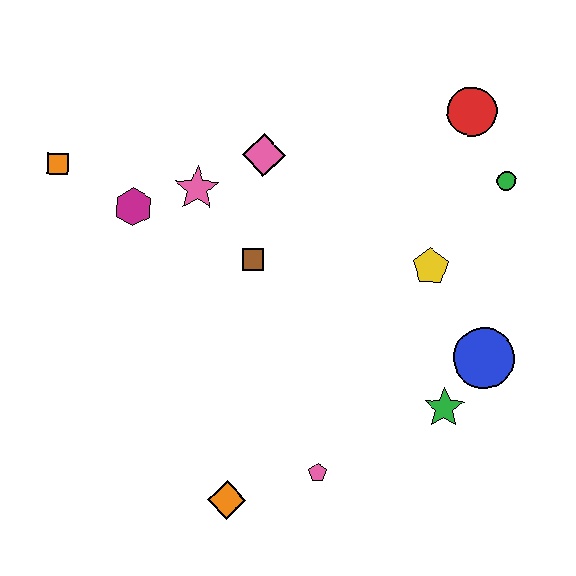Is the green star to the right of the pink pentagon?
Yes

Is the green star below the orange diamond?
No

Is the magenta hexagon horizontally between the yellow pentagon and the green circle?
No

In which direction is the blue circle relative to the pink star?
The blue circle is to the right of the pink star.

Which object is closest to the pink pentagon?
The orange diamond is closest to the pink pentagon.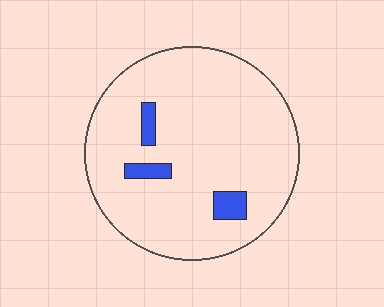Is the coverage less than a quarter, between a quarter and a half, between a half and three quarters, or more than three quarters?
Less than a quarter.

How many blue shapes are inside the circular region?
3.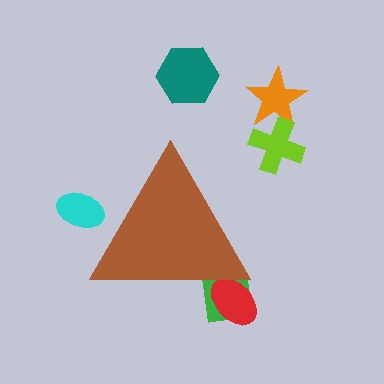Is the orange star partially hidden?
No, the orange star is fully visible.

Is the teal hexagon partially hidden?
No, the teal hexagon is fully visible.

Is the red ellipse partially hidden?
Yes, the red ellipse is partially hidden behind the brown triangle.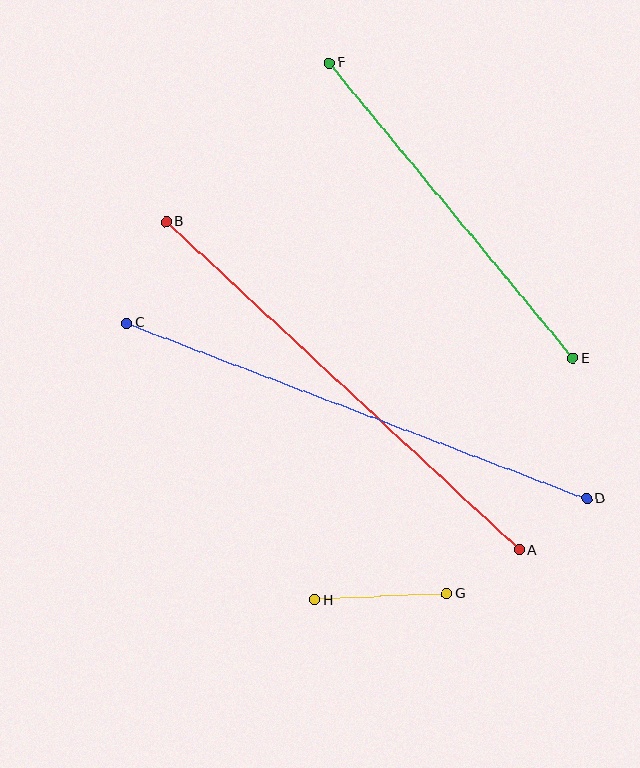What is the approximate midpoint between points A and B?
The midpoint is at approximately (343, 386) pixels.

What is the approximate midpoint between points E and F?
The midpoint is at approximately (451, 211) pixels.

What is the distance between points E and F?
The distance is approximately 383 pixels.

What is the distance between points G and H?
The distance is approximately 132 pixels.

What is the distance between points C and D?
The distance is approximately 492 pixels.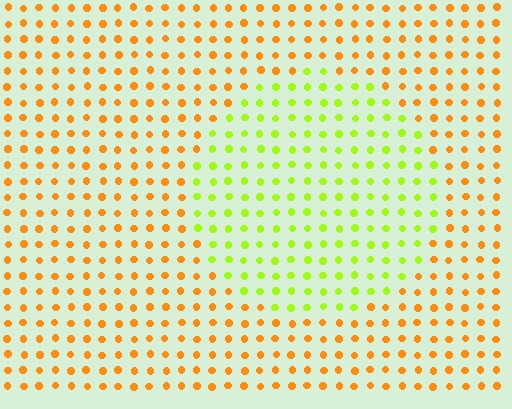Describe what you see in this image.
The image is filled with small orange elements in a uniform arrangement. A circle-shaped region is visible where the elements are tinted to a slightly different hue, forming a subtle color boundary.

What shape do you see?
I see a circle.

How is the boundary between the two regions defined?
The boundary is defined purely by a slight shift in hue (about 53 degrees). Spacing, size, and orientation are identical on both sides.